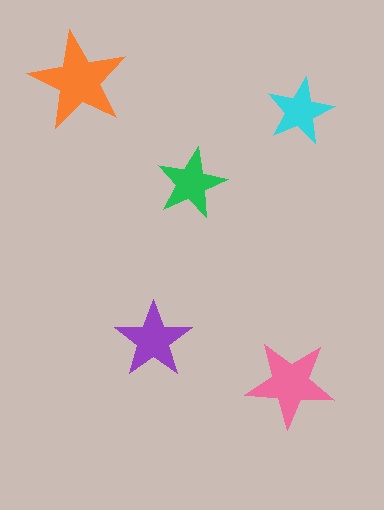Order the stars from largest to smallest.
the orange one, the pink one, the purple one, the green one, the cyan one.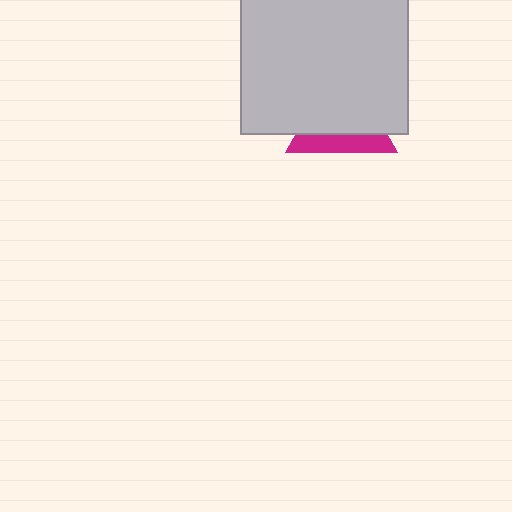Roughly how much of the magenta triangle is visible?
A small part of it is visible (roughly 33%).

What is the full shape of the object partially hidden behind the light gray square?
The partially hidden object is a magenta triangle.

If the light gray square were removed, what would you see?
You would see the complete magenta triangle.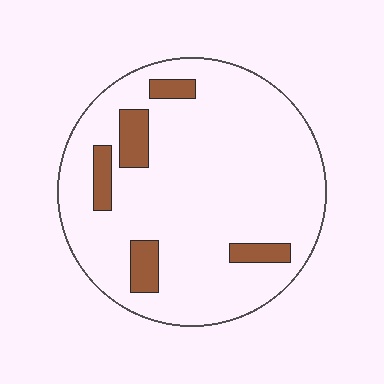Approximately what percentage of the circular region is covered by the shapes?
Approximately 10%.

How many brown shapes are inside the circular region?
5.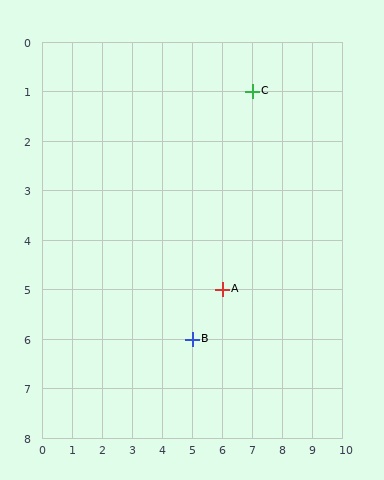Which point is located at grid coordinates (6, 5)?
Point A is at (6, 5).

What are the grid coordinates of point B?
Point B is at grid coordinates (5, 6).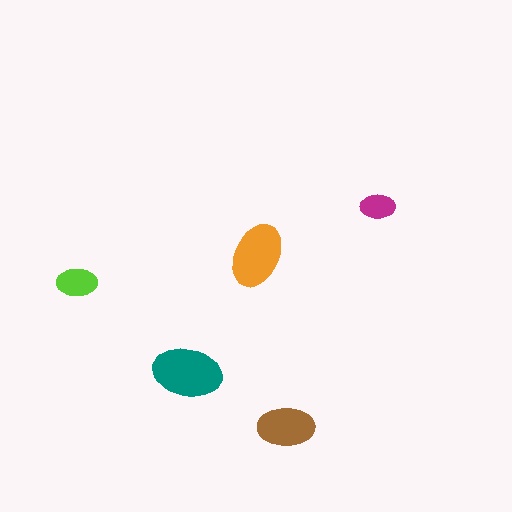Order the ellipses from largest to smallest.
the teal one, the orange one, the brown one, the lime one, the magenta one.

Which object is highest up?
The magenta ellipse is topmost.